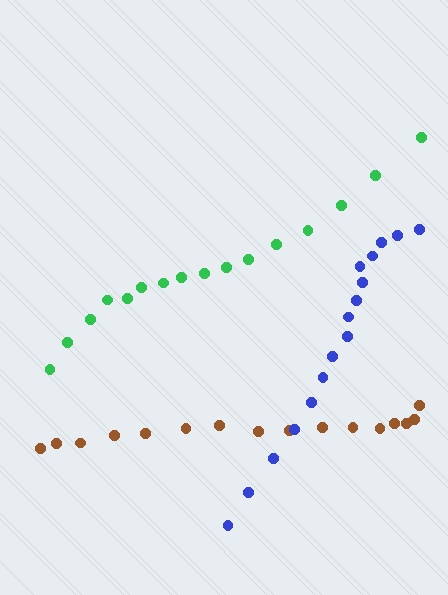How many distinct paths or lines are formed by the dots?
There are 3 distinct paths.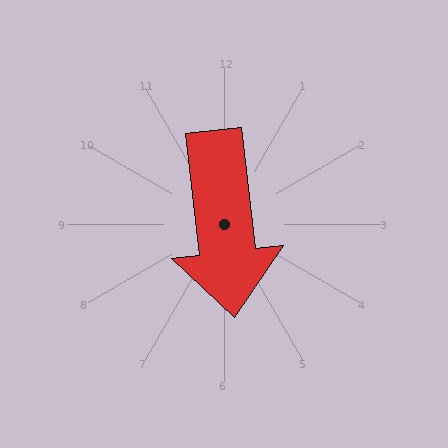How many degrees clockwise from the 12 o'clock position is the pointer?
Approximately 174 degrees.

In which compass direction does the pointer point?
South.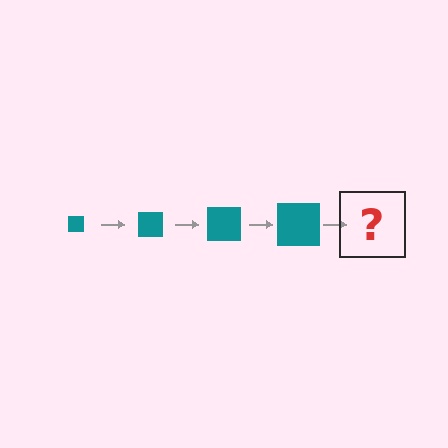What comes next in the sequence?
The next element should be a teal square, larger than the previous one.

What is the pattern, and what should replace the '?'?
The pattern is that the square gets progressively larger each step. The '?' should be a teal square, larger than the previous one.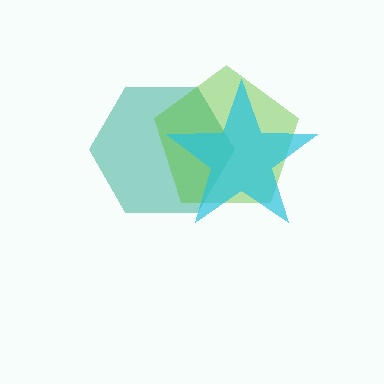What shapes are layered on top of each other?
The layered shapes are: a teal hexagon, a lime pentagon, a cyan star.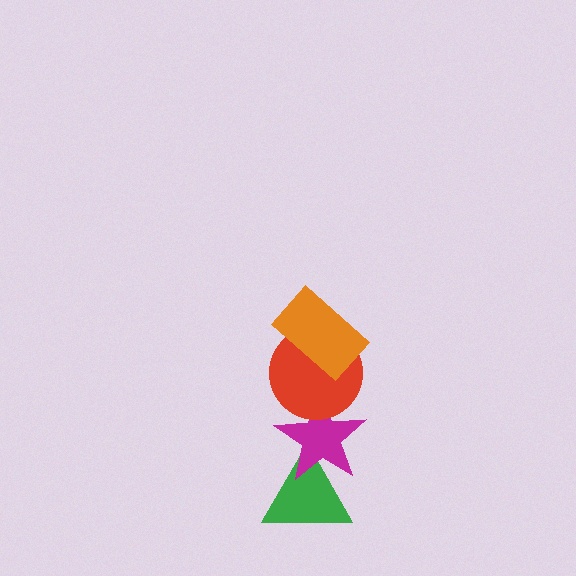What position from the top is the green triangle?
The green triangle is 4th from the top.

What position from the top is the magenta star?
The magenta star is 3rd from the top.